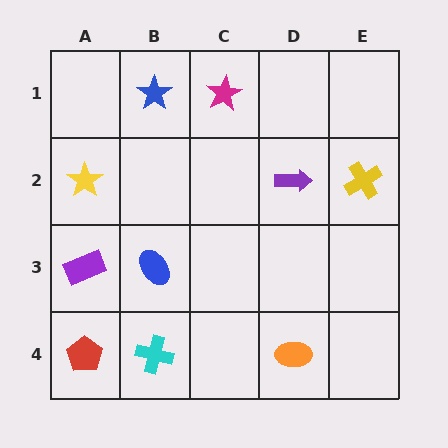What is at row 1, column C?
A magenta star.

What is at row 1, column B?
A blue star.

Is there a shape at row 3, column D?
No, that cell is empty.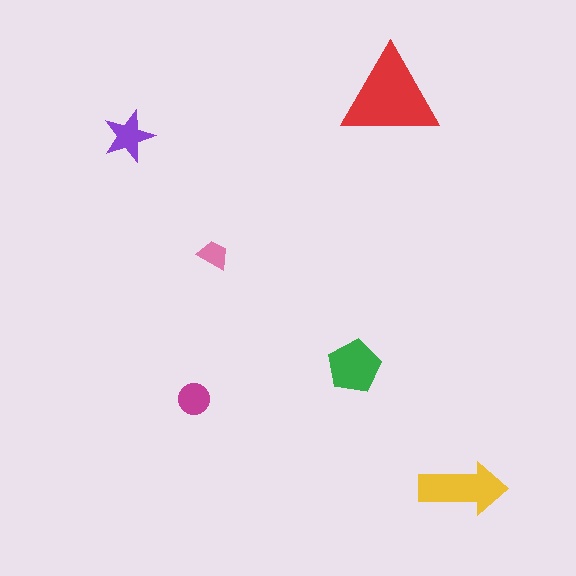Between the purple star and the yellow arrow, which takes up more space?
The yellow arrow.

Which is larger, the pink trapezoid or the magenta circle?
The magenta circle.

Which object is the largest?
The red triangle.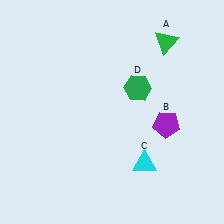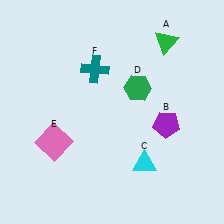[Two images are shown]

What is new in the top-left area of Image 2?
A teal cross (F) was added in the top-left area of Image 2.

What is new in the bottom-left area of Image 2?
A pink square (E) was added in the bottom-left area of Image 2.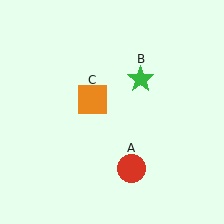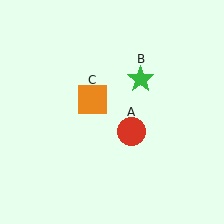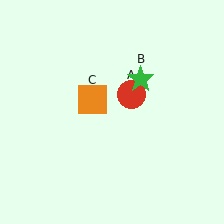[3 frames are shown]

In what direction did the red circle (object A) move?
The red circle (object A) moved up.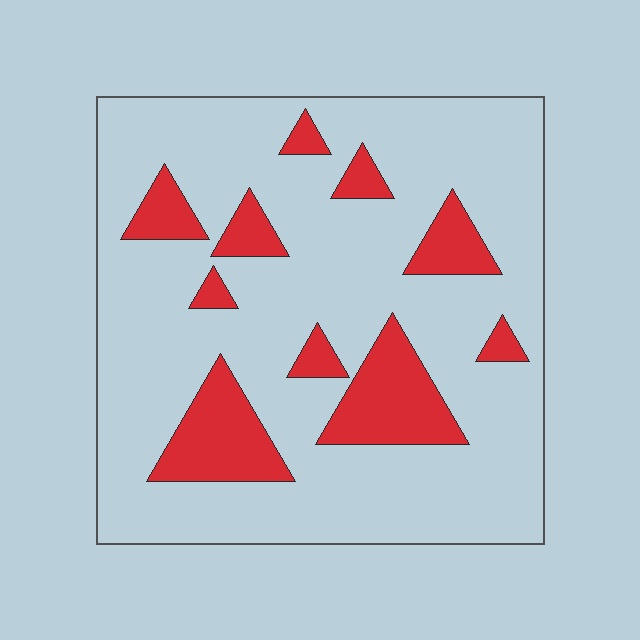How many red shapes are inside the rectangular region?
10.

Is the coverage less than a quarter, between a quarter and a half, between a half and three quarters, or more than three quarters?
Less than a quarter.